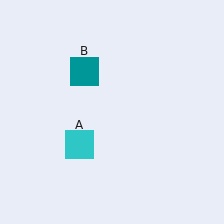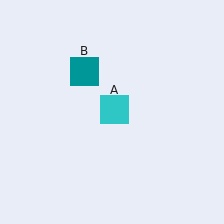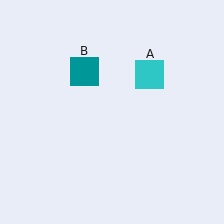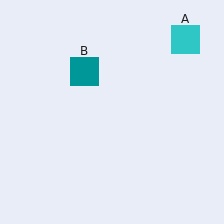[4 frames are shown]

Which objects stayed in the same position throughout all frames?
Teal square (object B) remained stationary.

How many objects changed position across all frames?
1 object changed position: cyan square (object A).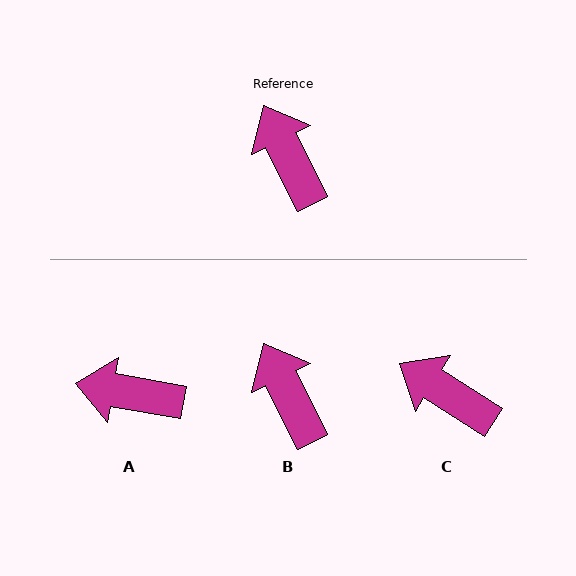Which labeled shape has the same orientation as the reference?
B.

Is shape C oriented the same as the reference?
No, it is off by about 32 degrees.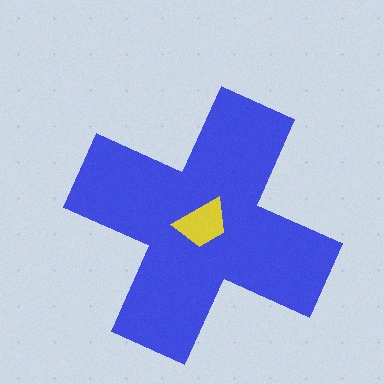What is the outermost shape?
The blue cross.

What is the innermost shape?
The yellow trapezoid.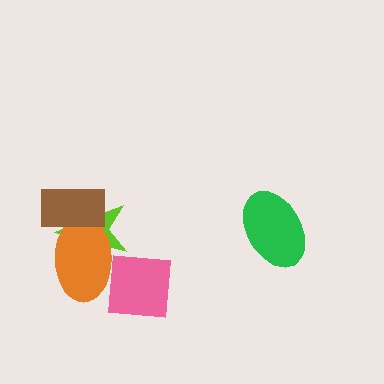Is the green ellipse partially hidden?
No, no other shape covers it.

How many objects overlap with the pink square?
1 object overlaps with the pink square.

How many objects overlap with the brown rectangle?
2 objects overlap with the brown rectangle.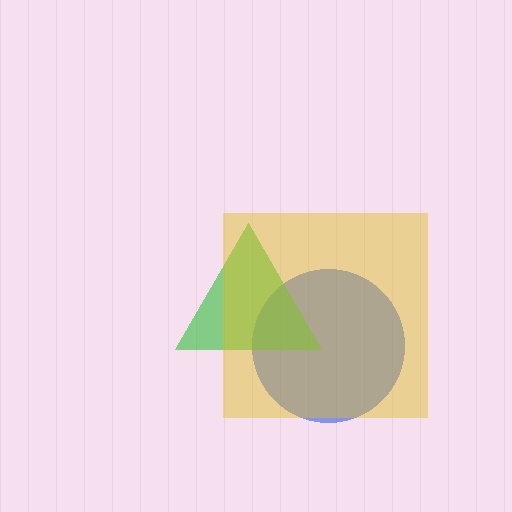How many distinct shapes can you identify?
There are 3 distinct shapes: a blue circle, a green triangle, a yellow square.